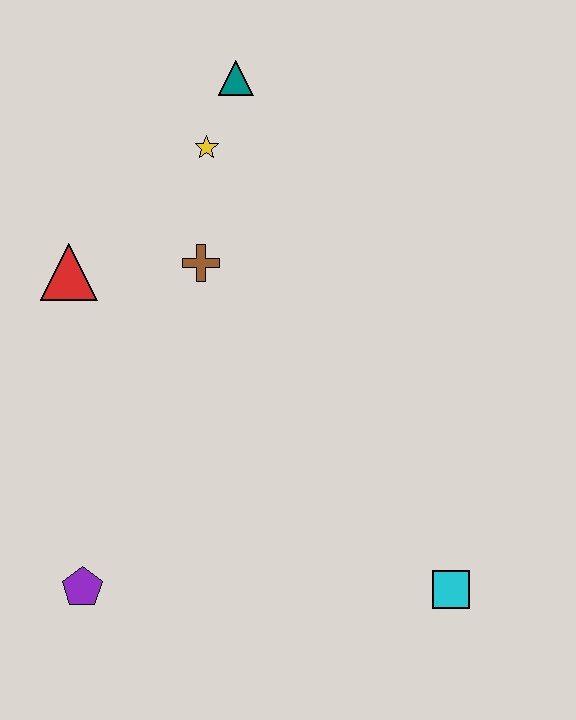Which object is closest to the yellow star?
The teal triangle is closest to the yellow star.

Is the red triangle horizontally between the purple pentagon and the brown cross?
No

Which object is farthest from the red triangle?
The cyan square is farthest from the red triangle.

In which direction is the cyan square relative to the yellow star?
The cyan square is below the yellow star.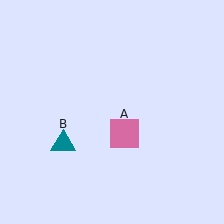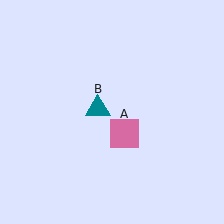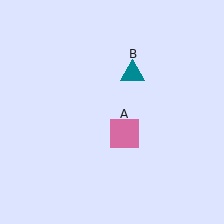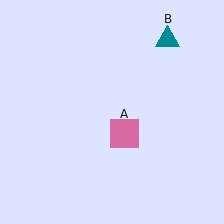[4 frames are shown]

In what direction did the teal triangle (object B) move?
The teal triangle (object B) moved up and to the right.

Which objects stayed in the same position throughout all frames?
Pink square (object A) remained stationary.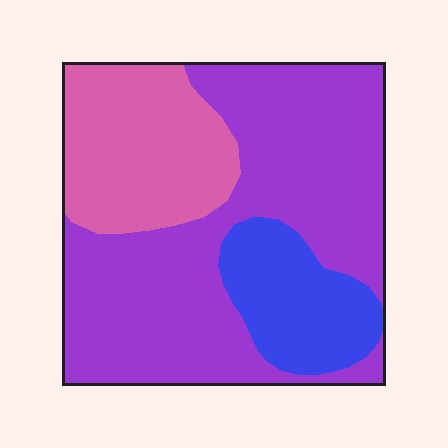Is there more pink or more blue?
Pink.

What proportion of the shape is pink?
Pink covers about 25% of the shape.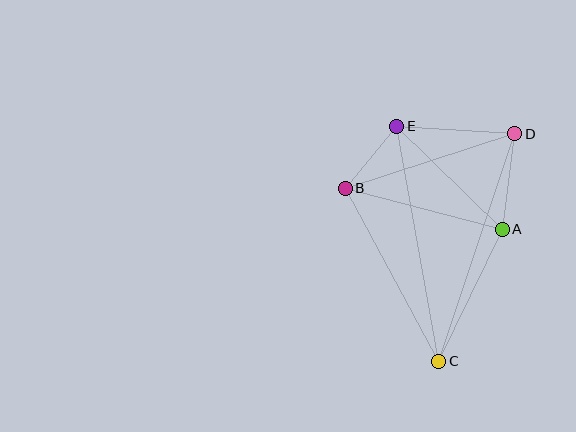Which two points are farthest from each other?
Points C and D are farthest from each other.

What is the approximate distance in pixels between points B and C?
The distance between B and C is approximately 197 pixels.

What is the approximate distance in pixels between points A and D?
The distance between A and D is approximately 96 pixels.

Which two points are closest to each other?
Points B and E are closest to each other.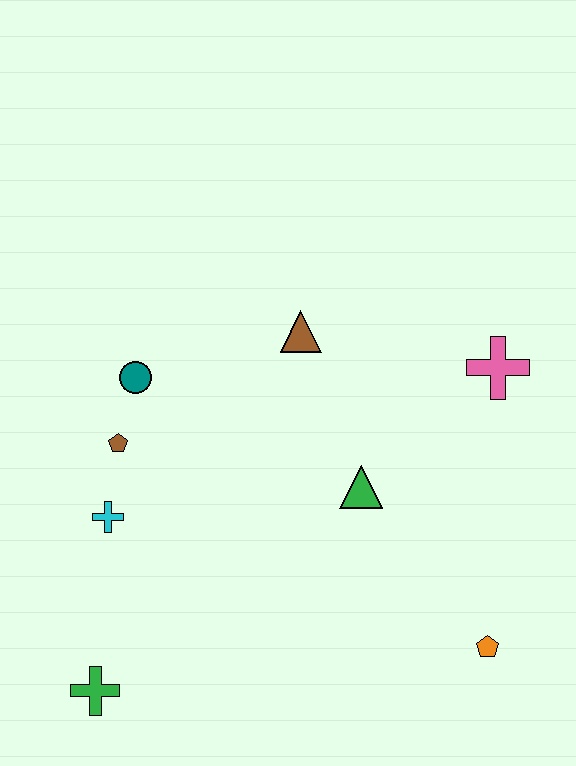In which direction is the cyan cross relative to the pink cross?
The cyan cross is to the left of the pink cross.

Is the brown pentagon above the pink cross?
No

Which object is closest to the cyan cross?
The brown pentagon is closest to the cyan cross.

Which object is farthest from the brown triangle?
The green cross is farthest from the brown triangle.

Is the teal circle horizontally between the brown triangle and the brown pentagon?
Yes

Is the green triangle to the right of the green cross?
Yes